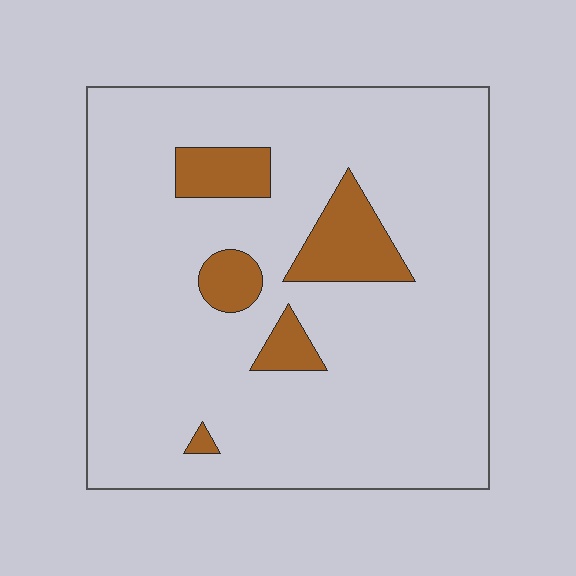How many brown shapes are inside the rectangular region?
5.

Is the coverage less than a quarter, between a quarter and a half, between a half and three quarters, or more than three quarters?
Less than a quarter.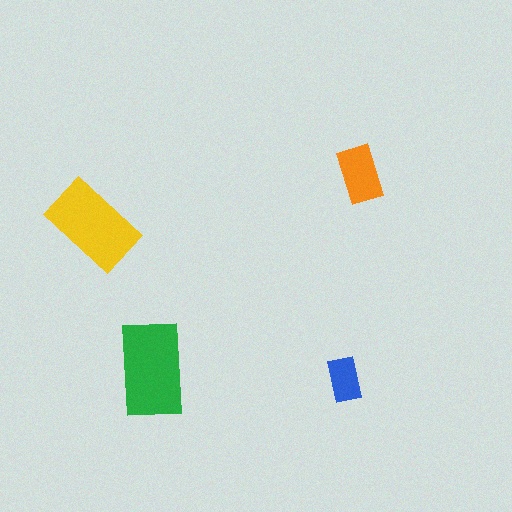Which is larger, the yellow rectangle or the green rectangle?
The green one.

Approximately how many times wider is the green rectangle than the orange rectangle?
About 1.5 times wider.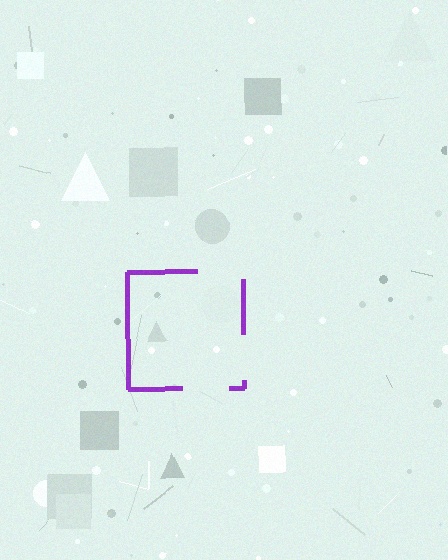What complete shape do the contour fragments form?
The contour fragments form a square.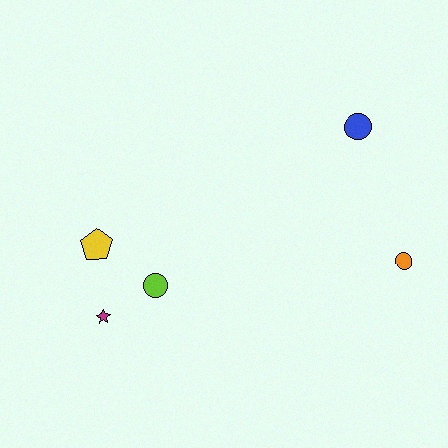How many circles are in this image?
There are 3 circles.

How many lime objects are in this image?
There is 1 lime object.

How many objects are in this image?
There are 5 objects.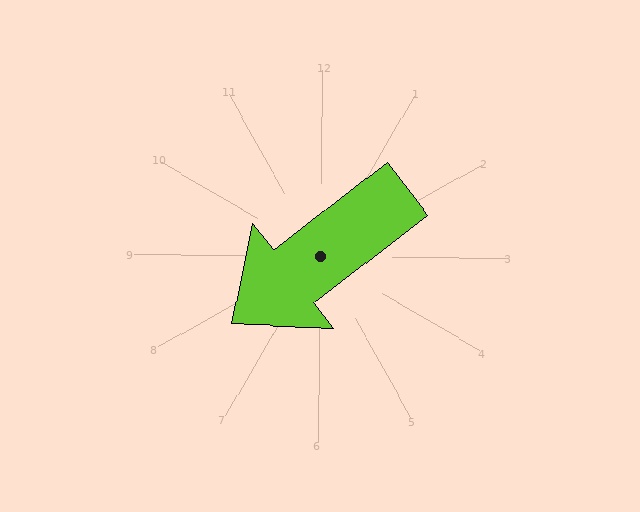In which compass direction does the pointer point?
Southwest.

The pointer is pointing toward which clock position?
Roughly 8 o'clock.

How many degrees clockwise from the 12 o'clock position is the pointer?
Approximately 232 degrees.